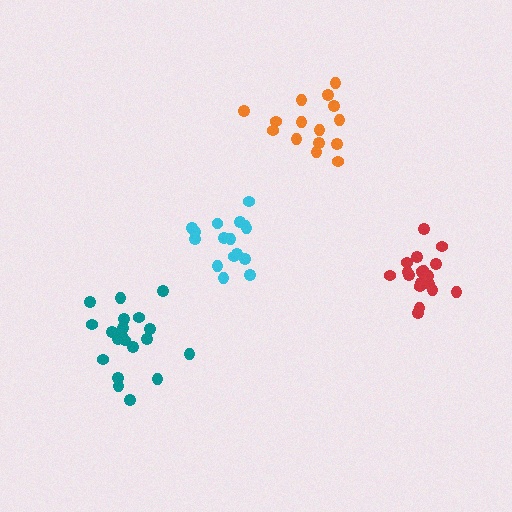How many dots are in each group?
Group 1: 16 dots, Group 2: 20 dots, Group 3: 15 dots, Group 4: 19 dots (70 total).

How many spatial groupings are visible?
There are 4 spatial groupings.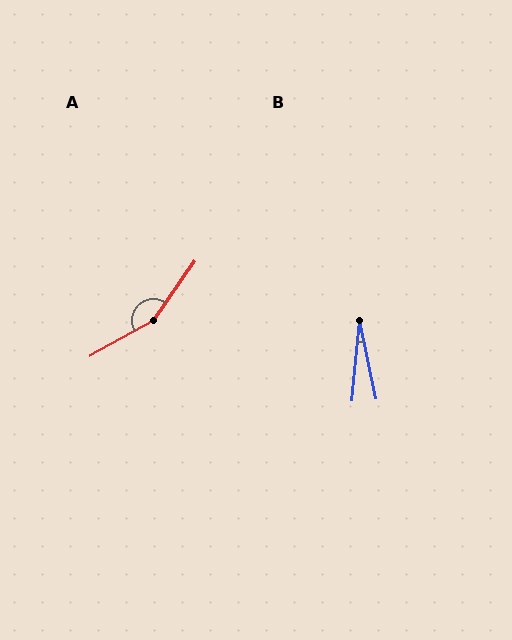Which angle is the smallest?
B, at approximately 17 degrees.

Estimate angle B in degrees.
Approximately 17 degrees.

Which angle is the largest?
A, at approximately 153 degrees.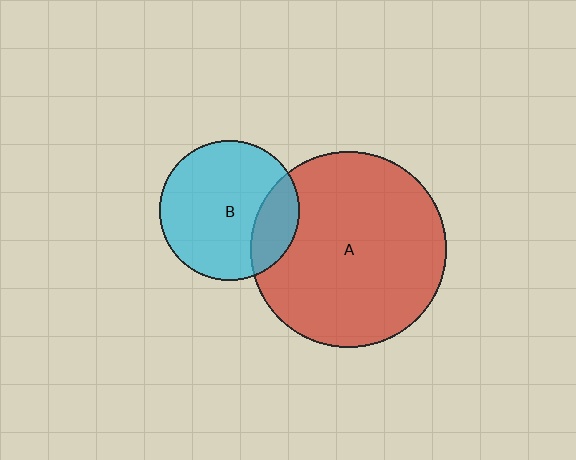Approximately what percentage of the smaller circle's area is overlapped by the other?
Approximately 20%.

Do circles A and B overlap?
Yes.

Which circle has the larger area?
Circle A (red).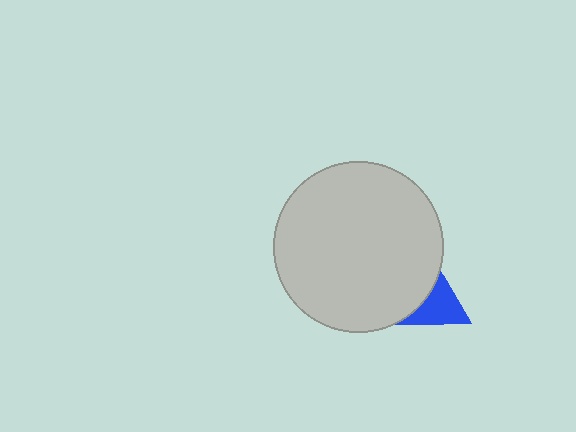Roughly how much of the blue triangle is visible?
A small part of it is visible (roughly 40%).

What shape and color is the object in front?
The object in front is a light gray circle.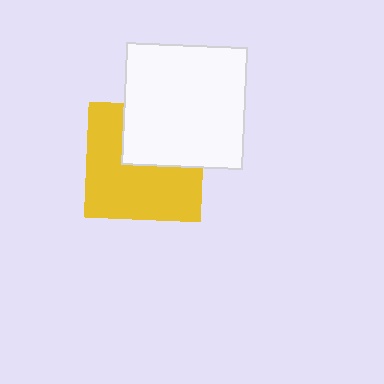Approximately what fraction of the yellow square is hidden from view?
Roughly 38% of the yellow square is hidden behind the white square.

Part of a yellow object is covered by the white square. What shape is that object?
It is a square.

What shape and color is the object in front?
The object in front is a white square.